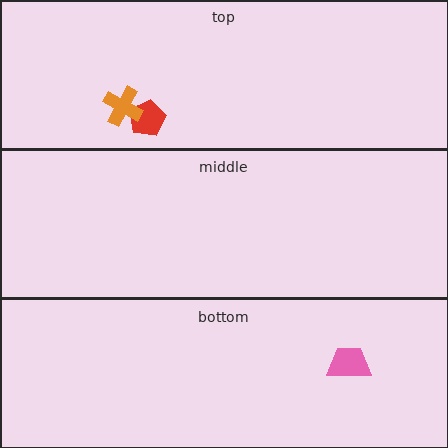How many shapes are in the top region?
2.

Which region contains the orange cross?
The top region.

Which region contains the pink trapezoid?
The bottom region.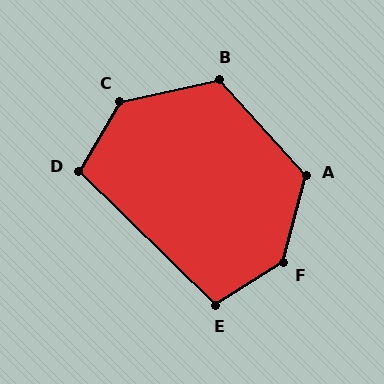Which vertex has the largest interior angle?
F, at approximately 137 degrees.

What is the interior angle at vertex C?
Approximately 133 degrees (obtuse).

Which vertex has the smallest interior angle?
D, at approximately 103 degrees.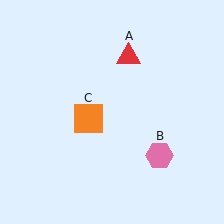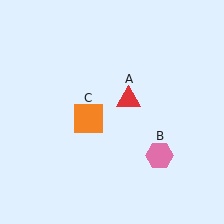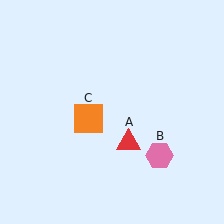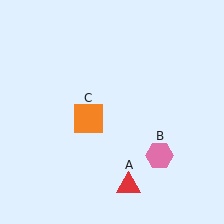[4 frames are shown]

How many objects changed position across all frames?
1 object changed position: red triangle (object A).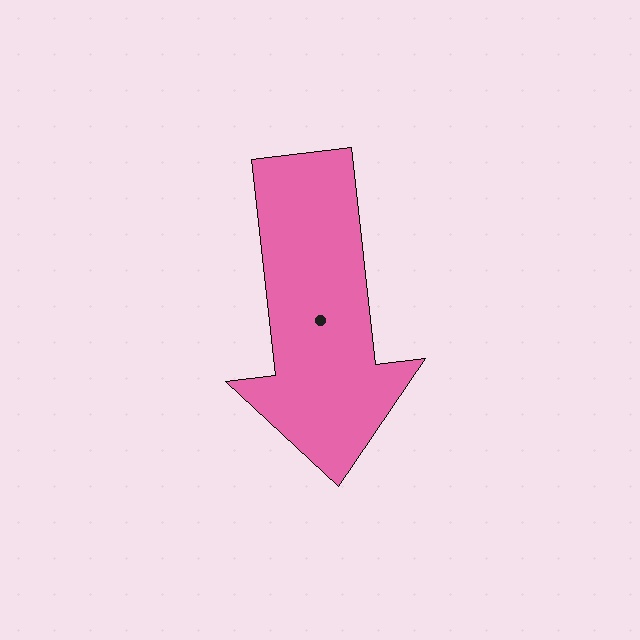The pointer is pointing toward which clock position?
Roughly 6 o'clock.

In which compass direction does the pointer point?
South.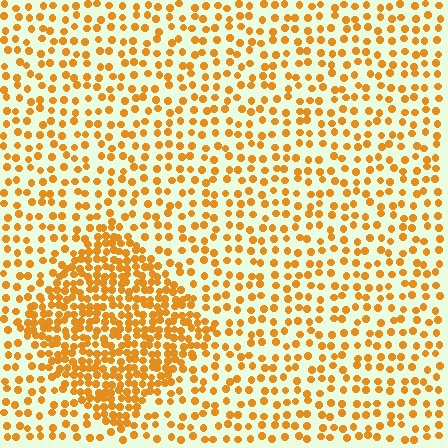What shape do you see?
I see a diamond.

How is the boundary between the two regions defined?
The boundary is defined by a change in element density (approximately 2.3x ratio). All elements are the same color, size, and shape.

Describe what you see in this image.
The image contains small orange elements arranged at two different densities. A diamond-shaped region is visible where the elements are more densely packed than the surrounding area.